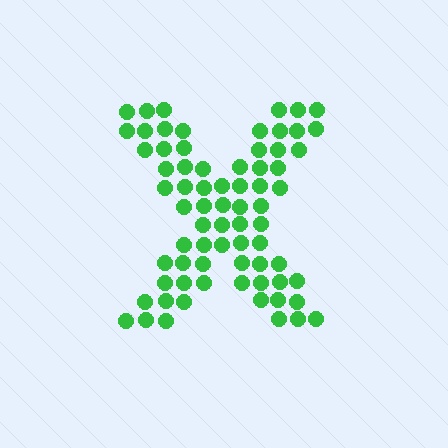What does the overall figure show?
The overall figure shows the letter X.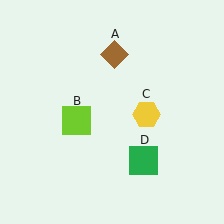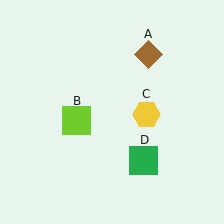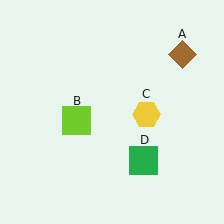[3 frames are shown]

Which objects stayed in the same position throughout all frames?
Lime square (object B) and yellow hexagon (object C) and green square (object D) remained stationary.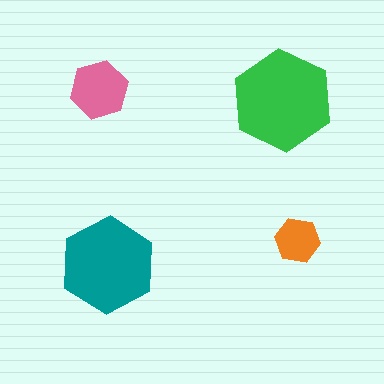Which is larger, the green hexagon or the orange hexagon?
The green one.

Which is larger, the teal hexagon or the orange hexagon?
The teal one.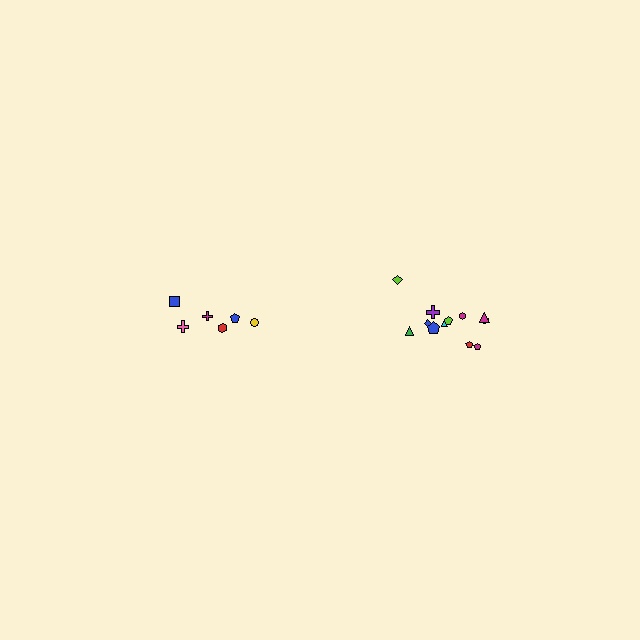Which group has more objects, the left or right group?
The right group.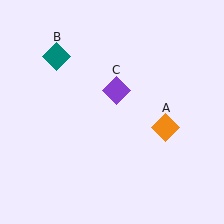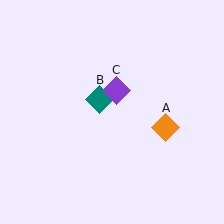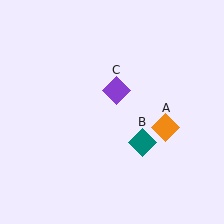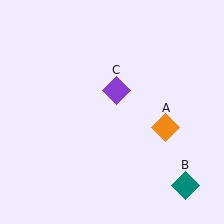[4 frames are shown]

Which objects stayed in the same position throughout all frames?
Orange diamond (object A) and purple diamond (object C) remained stationary.